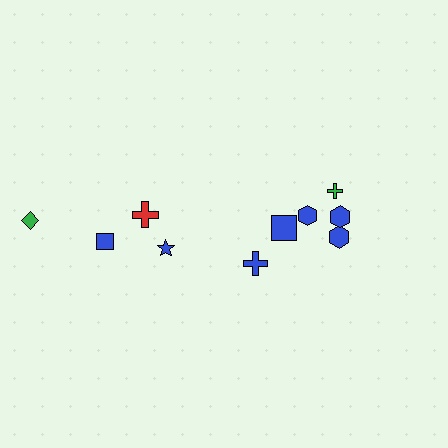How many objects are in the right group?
There are 6 objects.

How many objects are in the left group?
There are 4 objects.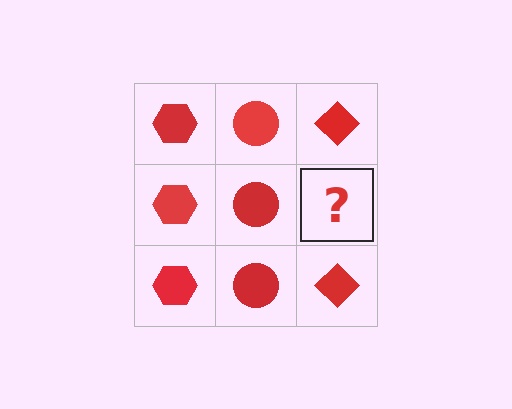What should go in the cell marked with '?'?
The missing cell should contain a red diamond.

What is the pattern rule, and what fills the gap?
The rule is that each column has a consistent shape. The gap should be filled with a red diamond.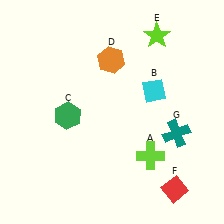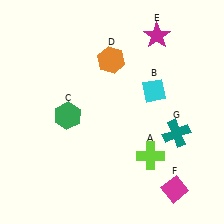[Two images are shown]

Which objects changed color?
E changed from lime to magenta. F changed from red to magenta.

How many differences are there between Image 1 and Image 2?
There are 2 differences between the two images.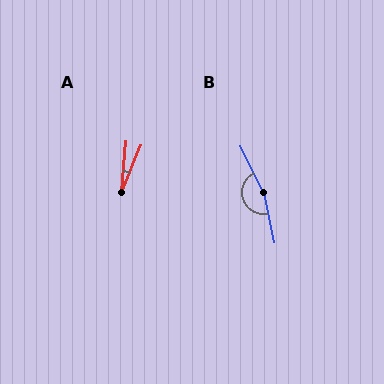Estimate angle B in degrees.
Approximately 166 degrees.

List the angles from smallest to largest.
A (17°), B (166°).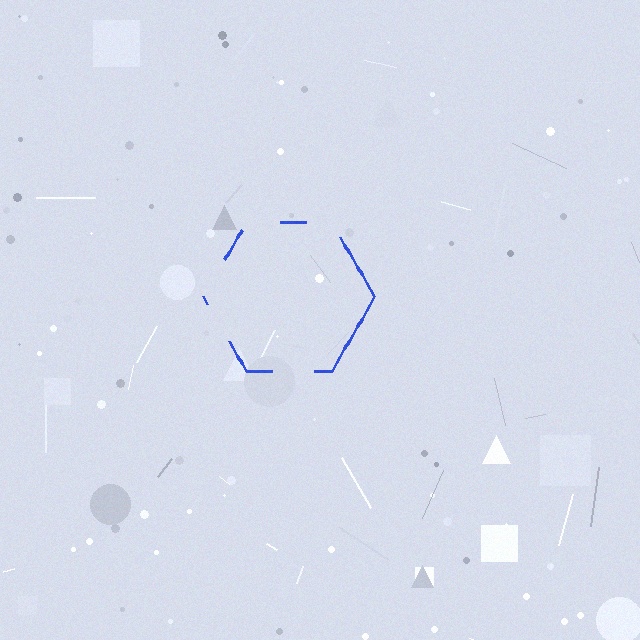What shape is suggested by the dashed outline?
The dashed outline suggests a hexagon.